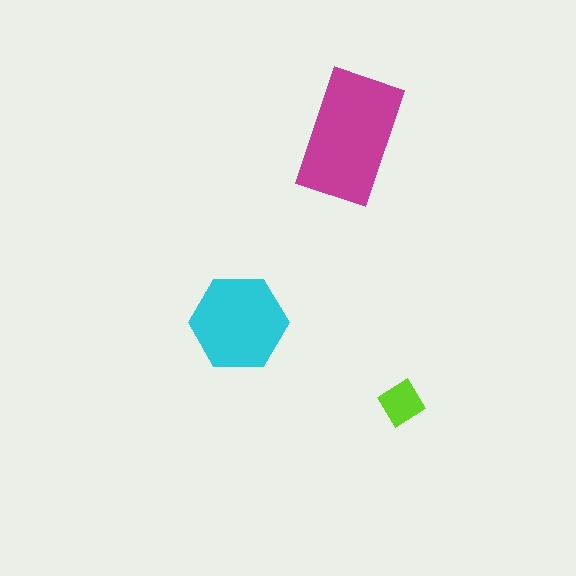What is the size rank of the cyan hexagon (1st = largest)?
2nd.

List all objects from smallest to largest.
The lime diamond, the cyan hexagon, the magenta rectangle.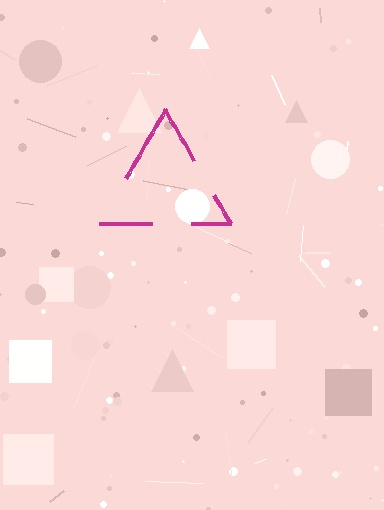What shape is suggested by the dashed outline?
The dashed outline suggests a triangle.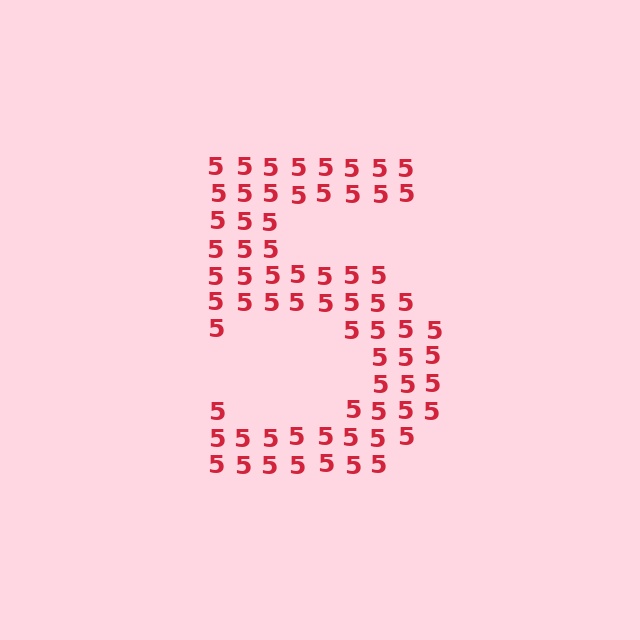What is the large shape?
The large shape is the digit 5.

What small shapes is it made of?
It is made of small digit 5's.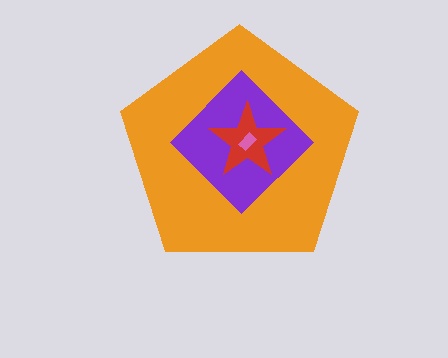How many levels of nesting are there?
4.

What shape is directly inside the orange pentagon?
The purple diamond.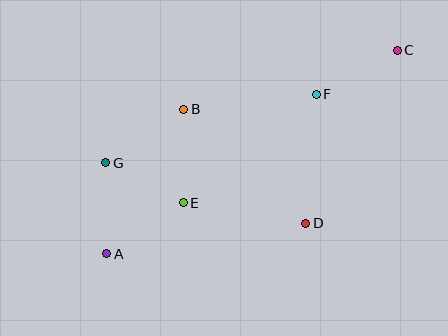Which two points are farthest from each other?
Points A and C are farthest from each other.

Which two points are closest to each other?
Points E and G are closest to each other.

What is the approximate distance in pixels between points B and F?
The distance between B and F is approximately 133 pixels.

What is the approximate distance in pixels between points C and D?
The distance between C and D is approximately 196 pixels.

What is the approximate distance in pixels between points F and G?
The distance between F and G is approximately 221 pixels.